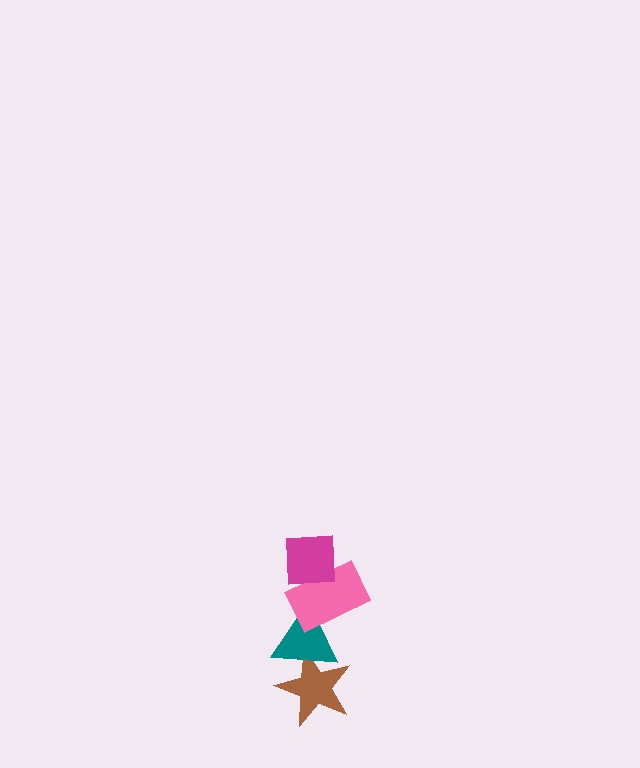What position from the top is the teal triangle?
The teal triangle is 3rd from the top.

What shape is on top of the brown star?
The teal triangle is on top of the brown star.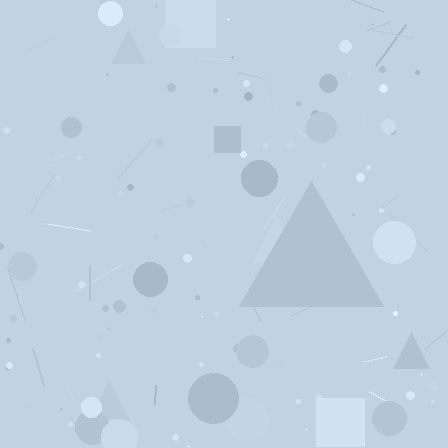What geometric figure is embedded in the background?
A triangle is embedded in the background.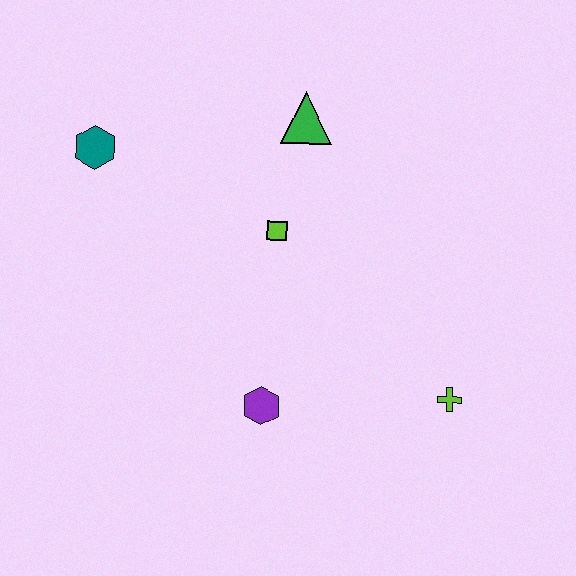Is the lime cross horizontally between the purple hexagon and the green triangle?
No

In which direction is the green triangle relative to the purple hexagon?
The green triangle is above the purple hexagon.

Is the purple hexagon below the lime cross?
Yes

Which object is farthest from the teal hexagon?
The lime cross is farthest from the teal hexagon.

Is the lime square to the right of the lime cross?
No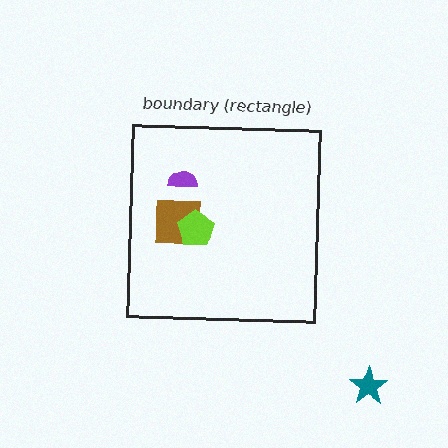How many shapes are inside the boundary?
3 inside, 1 outside.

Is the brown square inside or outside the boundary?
Inside.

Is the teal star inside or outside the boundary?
Outside.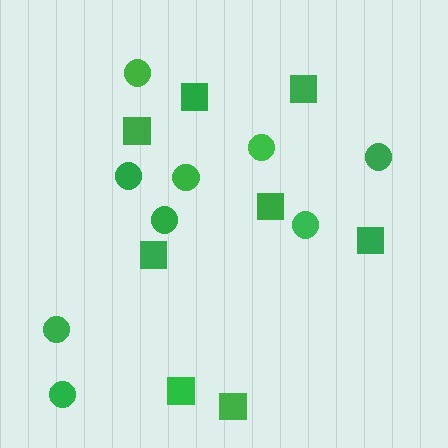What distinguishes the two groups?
There are 2 groups: one group of circles (9) and one group of squares (8).